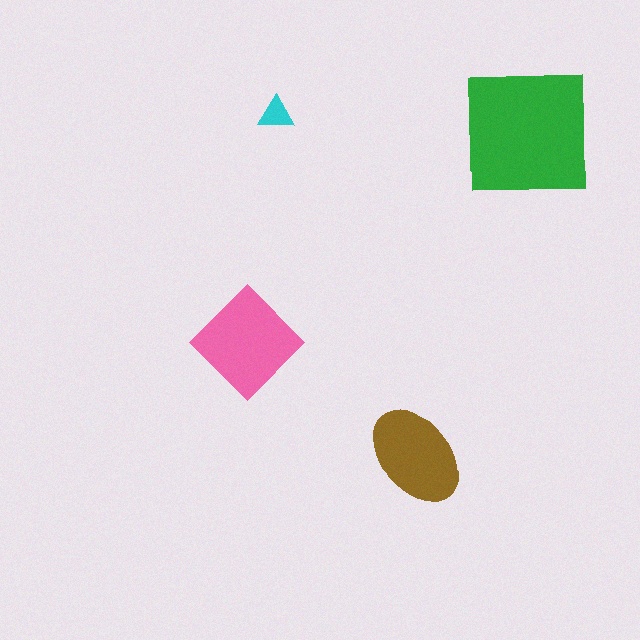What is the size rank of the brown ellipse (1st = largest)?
3rd.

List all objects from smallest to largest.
The cyan triangle, the brown ellipse, the pink diamond, the green square.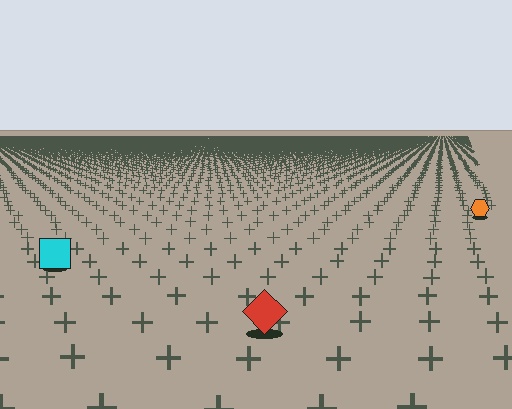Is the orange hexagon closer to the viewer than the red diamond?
No. The red diamond is closer — you can tell from the texture gradient: the ground texture is coarser near it.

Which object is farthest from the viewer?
The orange hexagon is farthest from the viewer. It appears smaller and the ground texture around it is denser.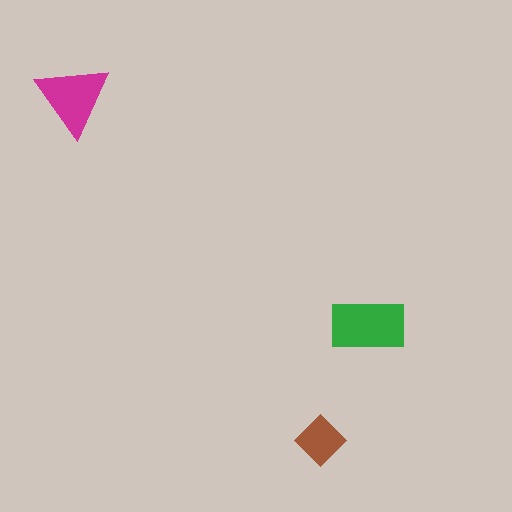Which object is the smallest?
The brown diamond.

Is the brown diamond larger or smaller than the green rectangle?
Smaller.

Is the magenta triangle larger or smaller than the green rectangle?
Smaller.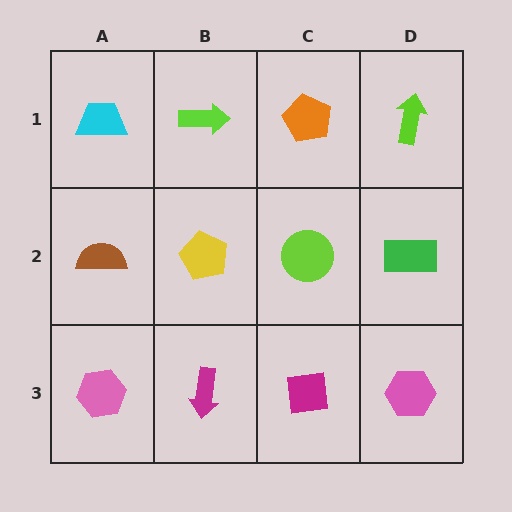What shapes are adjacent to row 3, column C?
A lime circle (row 2, column C), a magenta arrow (row 3, column B), a pink hexagon (row 3, column D).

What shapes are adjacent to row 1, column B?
A yellow pentagon (row 2, column B), a cyan trapezoid (row 1, column A), an orange pentagon (row 1, column C).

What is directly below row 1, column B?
A yellow pentagon.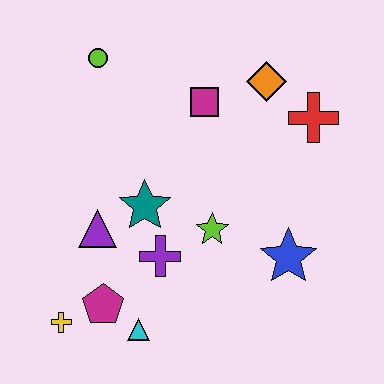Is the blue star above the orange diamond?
No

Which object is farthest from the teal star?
The red cross is farthest from the teal star.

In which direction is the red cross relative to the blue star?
The red cross is above the blue star.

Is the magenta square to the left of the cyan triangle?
No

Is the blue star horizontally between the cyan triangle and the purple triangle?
No